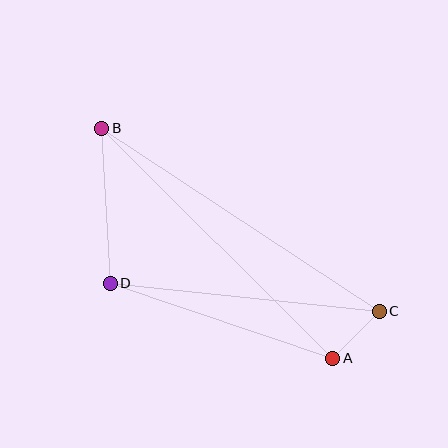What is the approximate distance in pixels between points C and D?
The distance between C and D is approximately 270 pixels.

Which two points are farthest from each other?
Points B and C are farthest from each other.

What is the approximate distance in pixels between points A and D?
The distance between A and D is approximately 235 pixels.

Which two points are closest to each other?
Points A and C are closest to each other.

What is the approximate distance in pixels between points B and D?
The distance between B and D is approximately 155 pixels.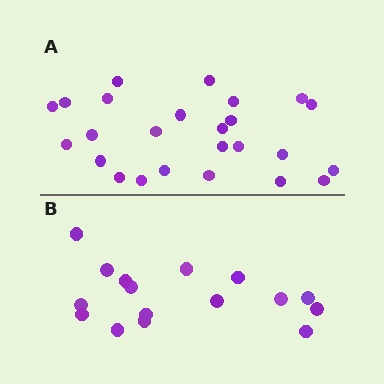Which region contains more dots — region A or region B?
Region A (the top region) has more dots.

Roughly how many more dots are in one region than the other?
Region A has roughly 8 or so more dots than region B.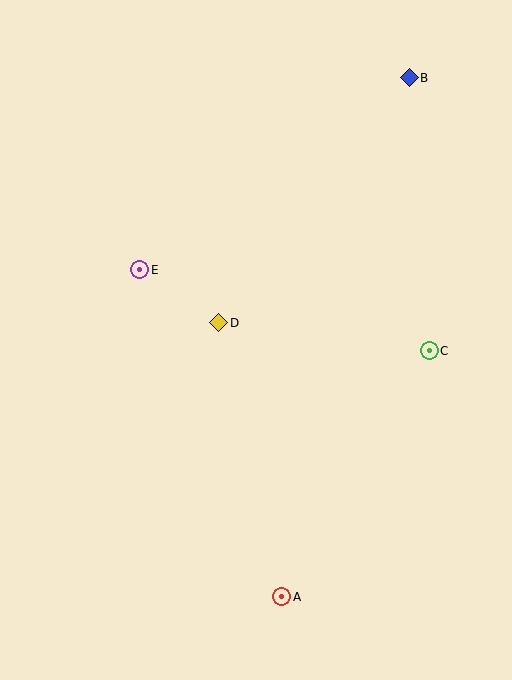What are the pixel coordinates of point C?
Point C is at (429, 351).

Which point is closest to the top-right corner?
Point B is closest to the top-right corner.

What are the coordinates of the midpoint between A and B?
The midpoint between A and B is at (345, 337).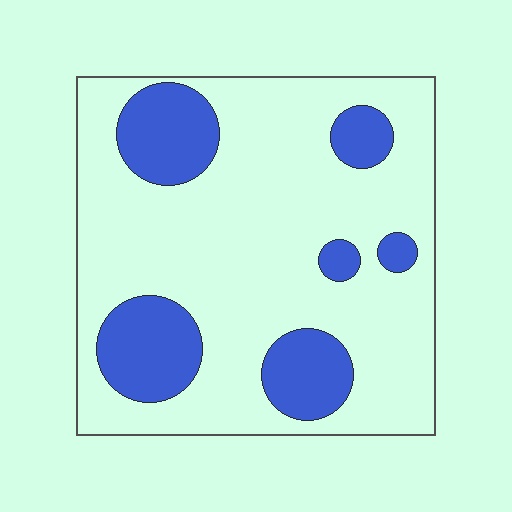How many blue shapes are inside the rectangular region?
6.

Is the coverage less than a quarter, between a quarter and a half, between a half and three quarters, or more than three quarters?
Less than a quarter.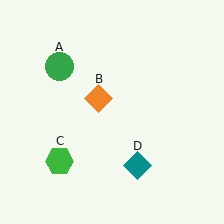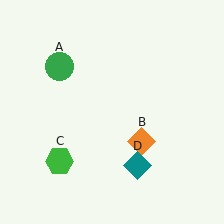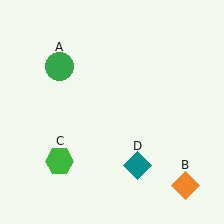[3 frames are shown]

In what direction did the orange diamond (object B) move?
The orange diamond (object B) moved down and to the right.